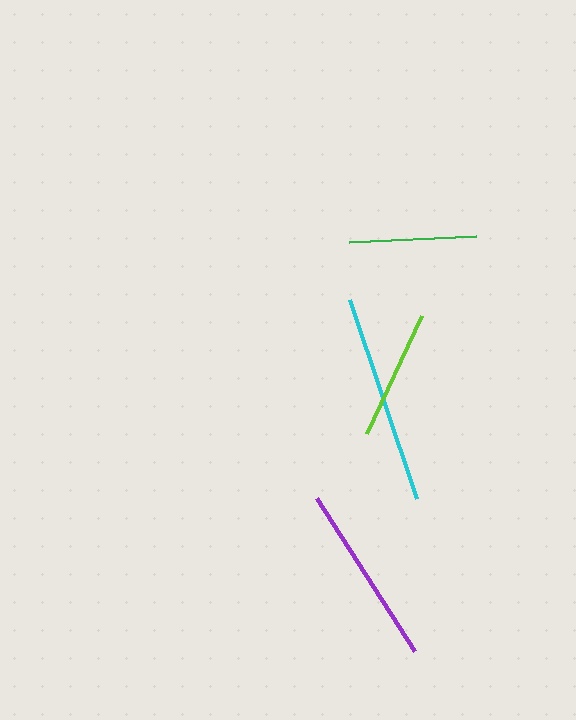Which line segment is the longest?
The cyan line is the longest at approximately 211 pixels.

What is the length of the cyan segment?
The cyan segment is approximately 211 pixels long.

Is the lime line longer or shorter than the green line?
The lime line is longer than the green line.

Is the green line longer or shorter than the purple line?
The purple line is longer than the green line.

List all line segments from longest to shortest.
From longest to shortest: cyan, purple, lime, green.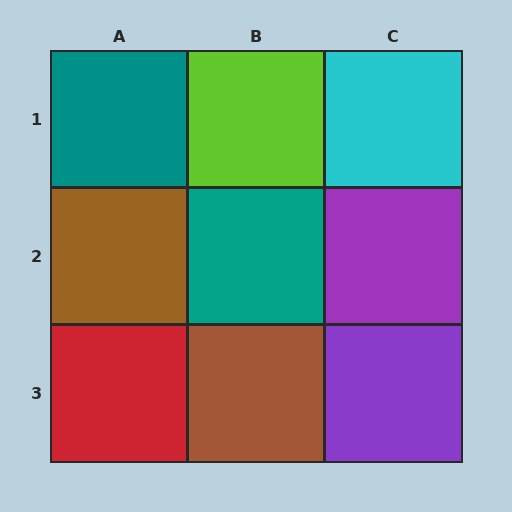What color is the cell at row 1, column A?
Teal.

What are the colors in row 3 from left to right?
Red, brown, purple.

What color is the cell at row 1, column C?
Cyan.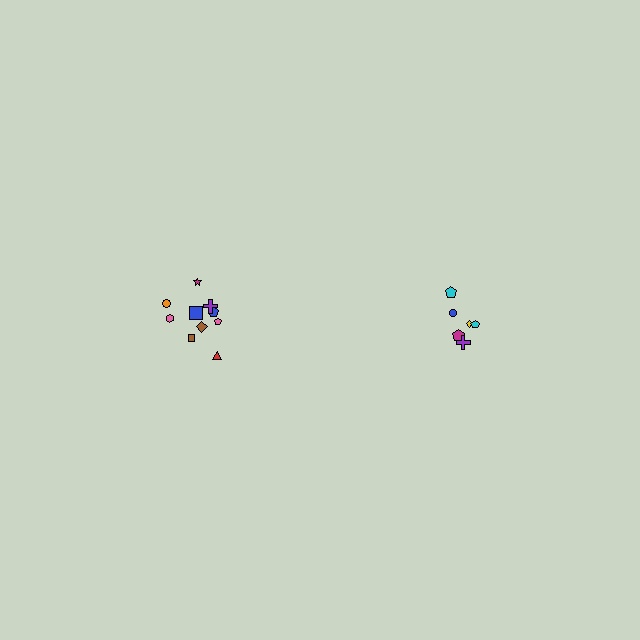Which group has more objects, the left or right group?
The left group.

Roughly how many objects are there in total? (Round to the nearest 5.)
Roughly 15 objects in total.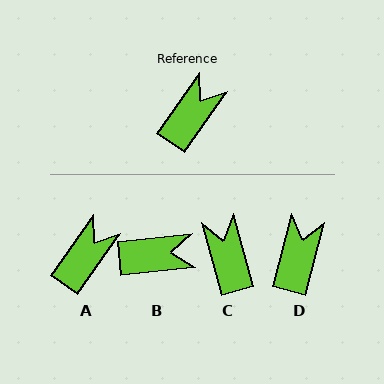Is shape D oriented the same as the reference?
No, it is off by about 21 degrees.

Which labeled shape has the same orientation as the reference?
A.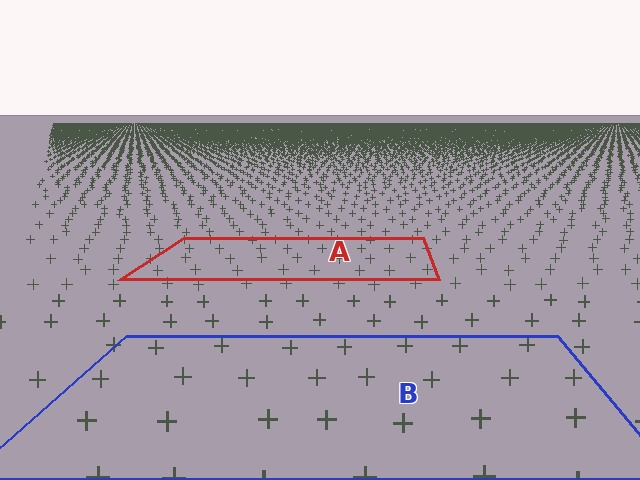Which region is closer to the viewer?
Region B is closer. The texture elements there are larger and more spread out.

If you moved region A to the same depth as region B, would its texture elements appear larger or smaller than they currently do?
They would appear larger. At a closer depth, the same texture elements are projected at a bigger on-screen size.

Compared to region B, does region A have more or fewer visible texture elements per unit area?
Region A has more texture elements per unit area — they are packed more densely because it is farther away.